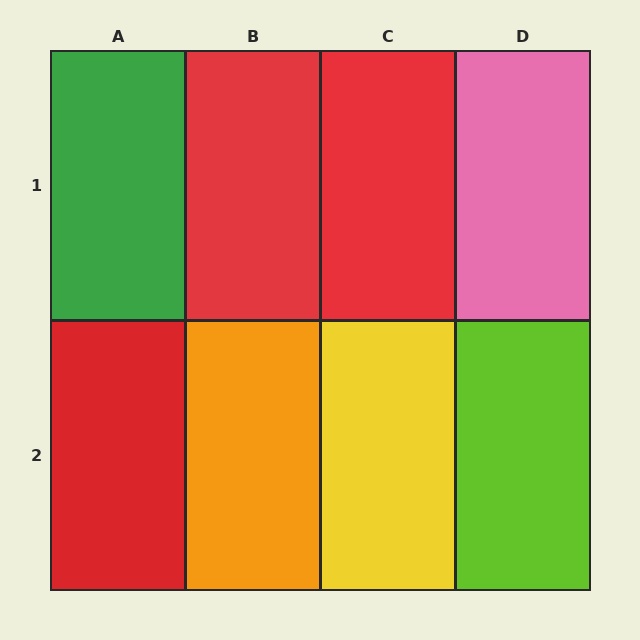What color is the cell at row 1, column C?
Red.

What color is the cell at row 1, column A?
Green.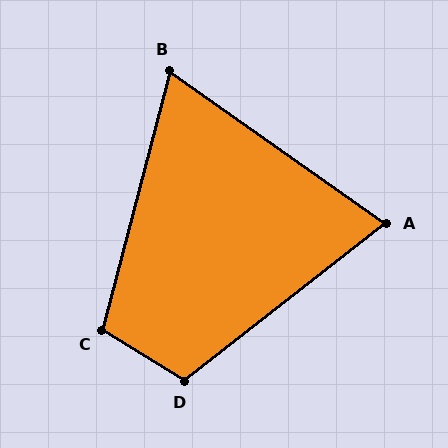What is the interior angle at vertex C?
Approximately 107 degrees (obtuse).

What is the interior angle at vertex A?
Approximately 73 degrees (acute).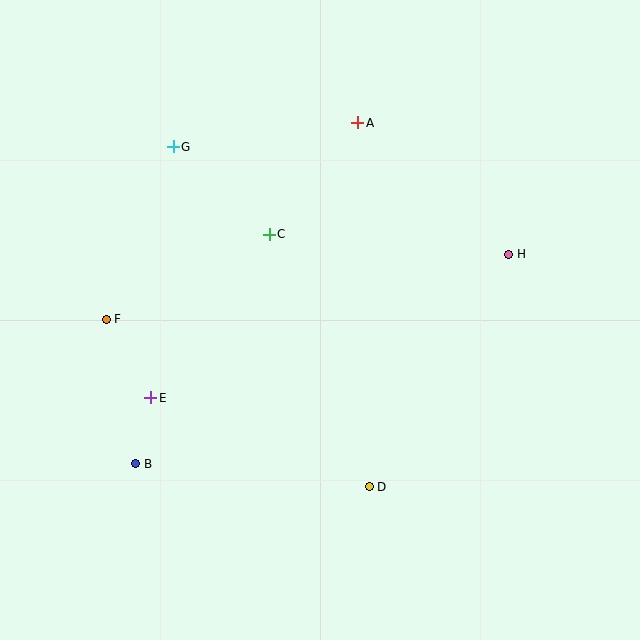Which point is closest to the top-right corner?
Point H is closest to the top-right corner.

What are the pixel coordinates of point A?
Point A is at (358, 123).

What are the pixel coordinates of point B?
Point B is at (136, 464).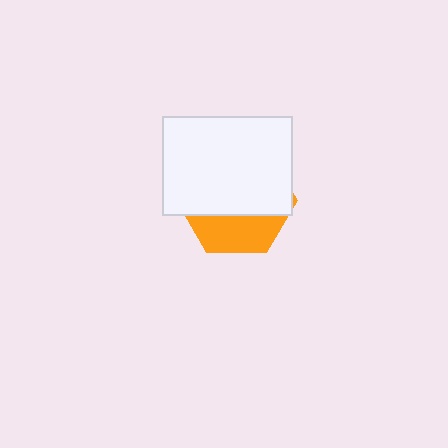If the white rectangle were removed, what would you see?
You would see the complete orange hexagon.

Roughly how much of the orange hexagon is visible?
A small part of it is visible (roughly 33%).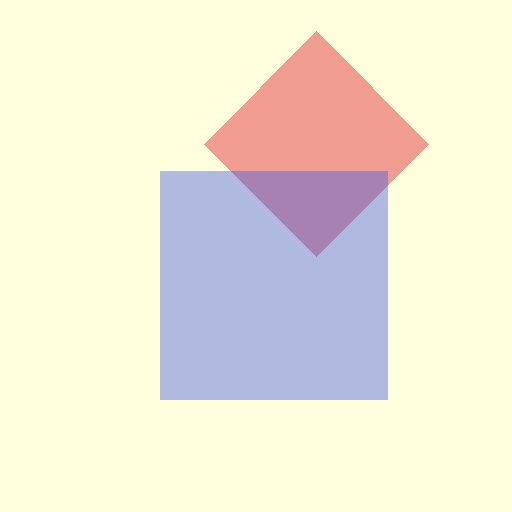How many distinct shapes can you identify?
There are 2 distinct shapes: a red diamond, a blue square.